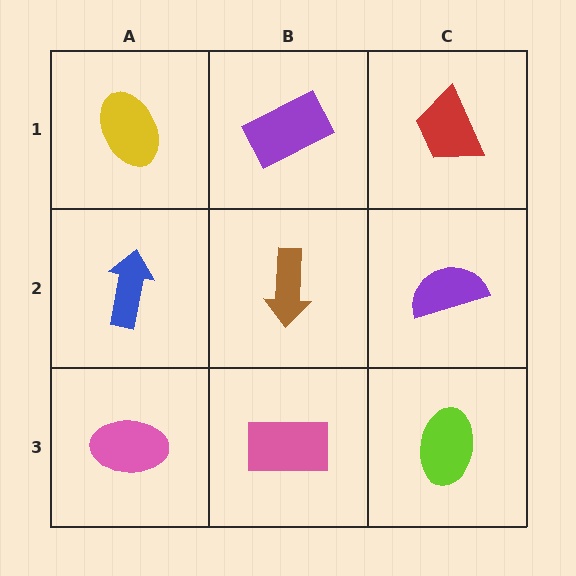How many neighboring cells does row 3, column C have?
2.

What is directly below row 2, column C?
A lime ellipse.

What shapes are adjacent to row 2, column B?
A purple rectangle (row 1, column B), a pink rectangle (row 3, column B), a blue arrow (row 2, column A), a purple semicircle (row 2, column C).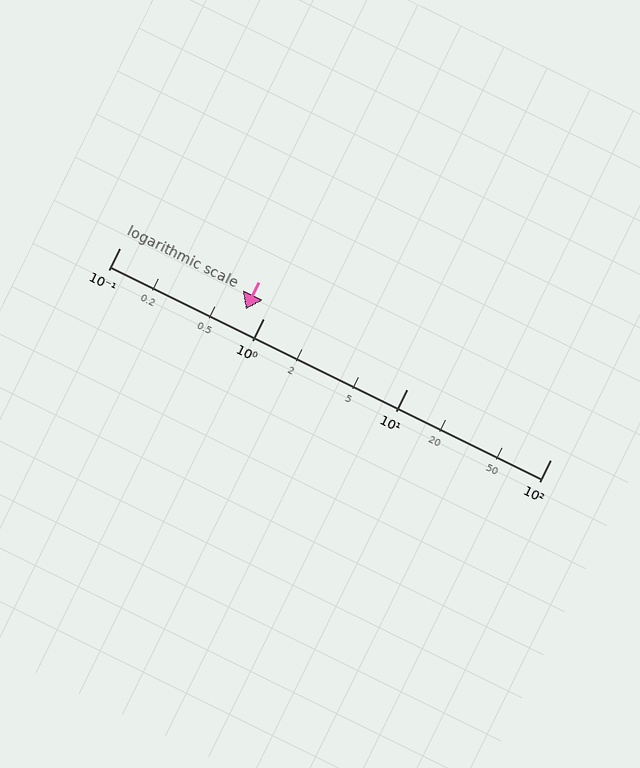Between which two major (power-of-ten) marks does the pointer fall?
The pointer is between 0.1 and 1.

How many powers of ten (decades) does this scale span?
The scale spans 3 decades, from 0.1 to 100.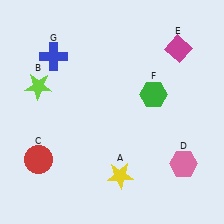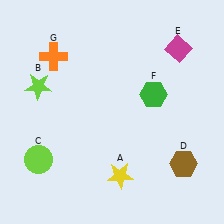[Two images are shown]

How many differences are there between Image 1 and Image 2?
There are 3 differences between the two images.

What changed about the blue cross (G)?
In Image 1, G is blue. In Image 2, it changed to orange.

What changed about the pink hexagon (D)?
In Image 1, D is pink. In Image 2, it changed to brown.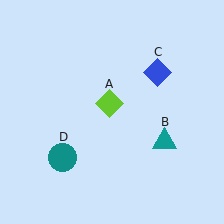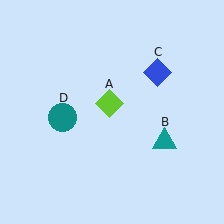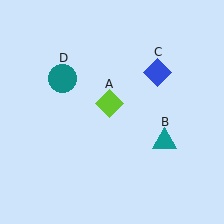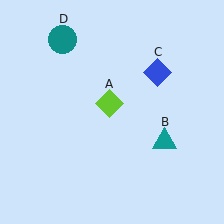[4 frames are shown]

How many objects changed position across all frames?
1 object changed position: teal circle (object D).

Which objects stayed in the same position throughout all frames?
Lime diamond (object A) and teal triangle (object B) and blue diamond (object C) remained stationary.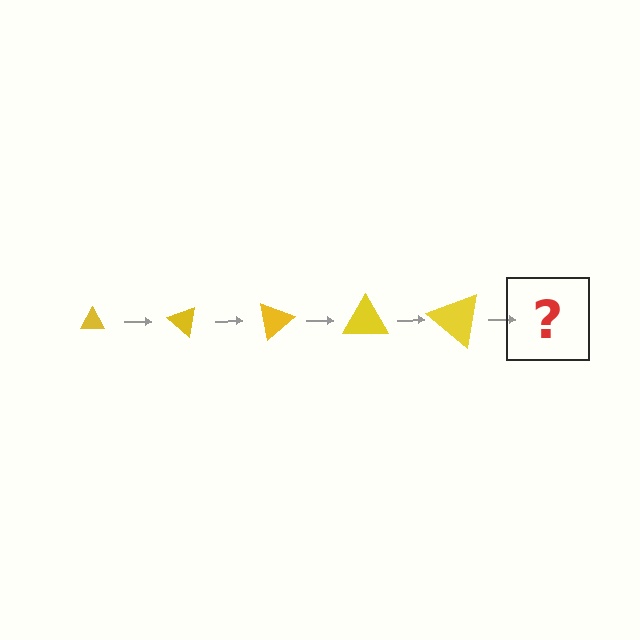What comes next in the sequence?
The next element should be a triangle, larger than the previous one and rotated 200 degrees from the start.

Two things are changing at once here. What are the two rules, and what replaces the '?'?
The two rules are that the triangle grows larger each step and it rotates 40 degrees each step. The '?' should be a triangle, larger than the previous one and rotated 200 degrees from the start.